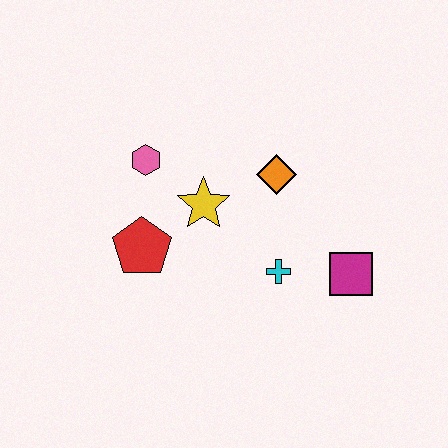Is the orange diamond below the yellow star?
No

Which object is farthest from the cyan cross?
The pink hexagon is farthest from the cyan cross.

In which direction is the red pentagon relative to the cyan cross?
The red pentagon is to the left of the cyan cross.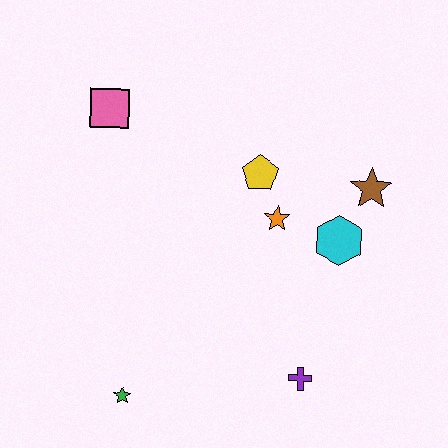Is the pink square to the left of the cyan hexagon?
Yes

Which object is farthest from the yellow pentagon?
The green star is farthest from the yellow pentagon.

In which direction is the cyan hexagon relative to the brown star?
The cyan hexagon is below the brown star.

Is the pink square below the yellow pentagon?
No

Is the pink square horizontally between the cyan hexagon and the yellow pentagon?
No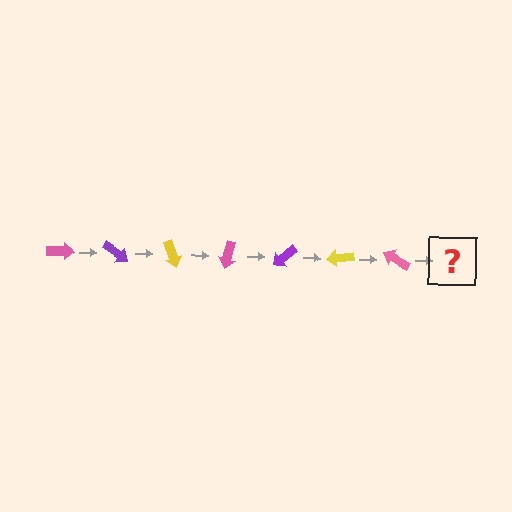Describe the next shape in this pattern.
It should be a purple arrow, rotated 245 degrees from the start.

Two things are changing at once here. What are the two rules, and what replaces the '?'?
The two rules are that it rotates 35 degrees each step and the color cycles through pink, purple, and yellow. The '?' should be a purple arrow, rotated 245 degrees from the start.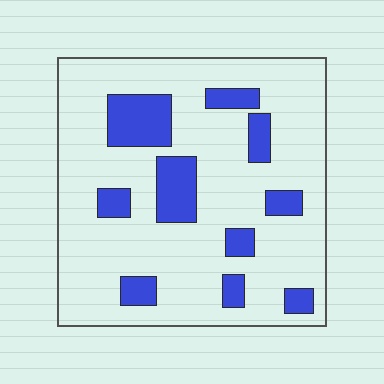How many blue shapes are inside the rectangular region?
10.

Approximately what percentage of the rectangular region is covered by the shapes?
Approximately 20%.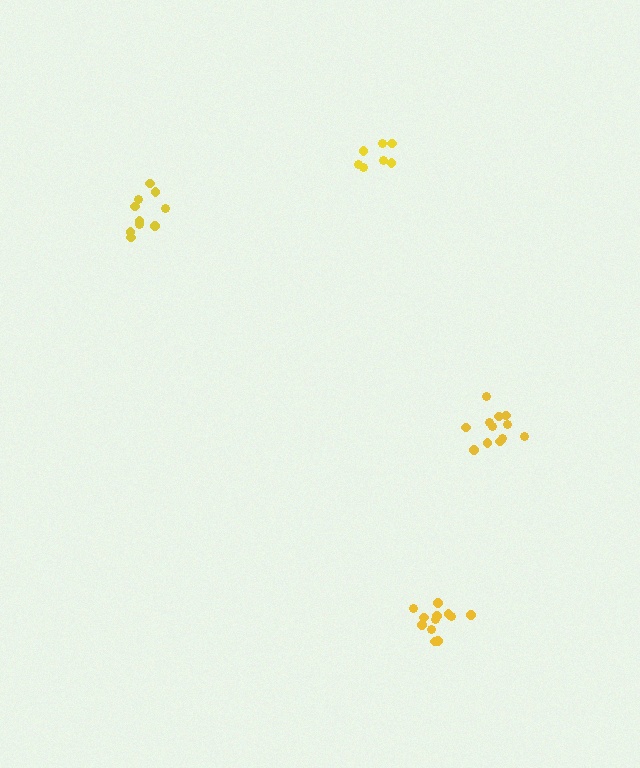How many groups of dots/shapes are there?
There are 4 groups.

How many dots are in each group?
Group 1: 12 dots, Group 2: 7 dots, Group 3: 12 dots, Group 4: 10 dots (41 total).